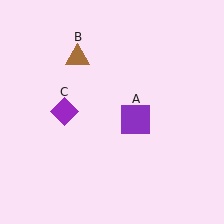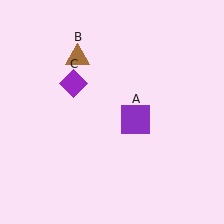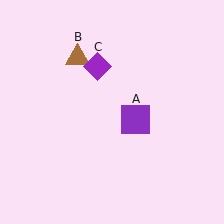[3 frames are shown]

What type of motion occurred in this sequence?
The purple diamond (object C) rotated clockwise around the center of the scene.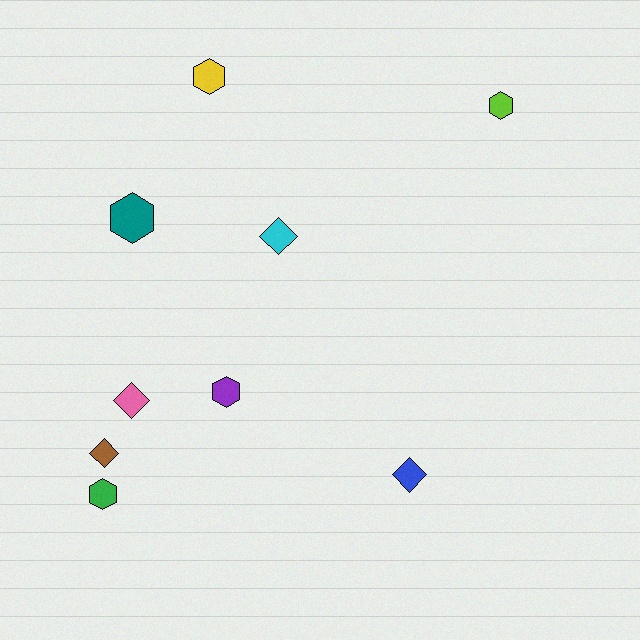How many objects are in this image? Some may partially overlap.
There are 9 objects.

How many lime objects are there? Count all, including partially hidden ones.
There is 1 lime object.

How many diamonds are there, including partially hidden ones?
There are 4 diamonds.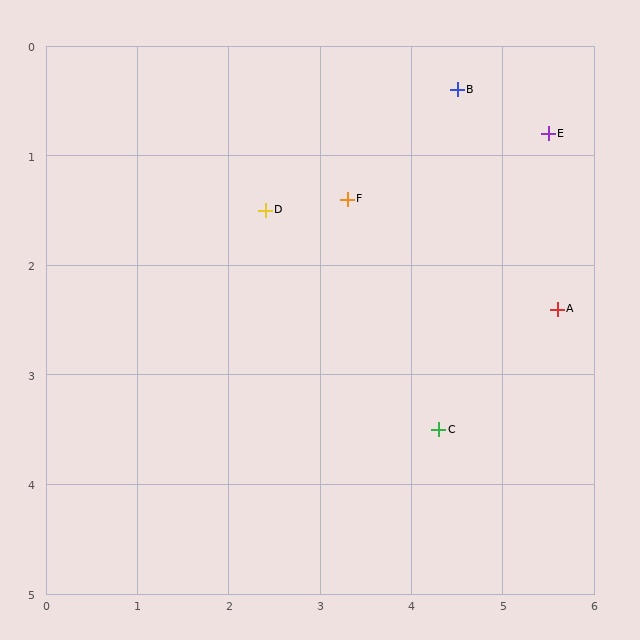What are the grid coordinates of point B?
Point B is at approximately (4.5, 0.4).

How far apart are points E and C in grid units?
Points E and C are about 3.0 grid units apart.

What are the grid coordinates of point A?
Point A is at approximately (5.6, 2.4).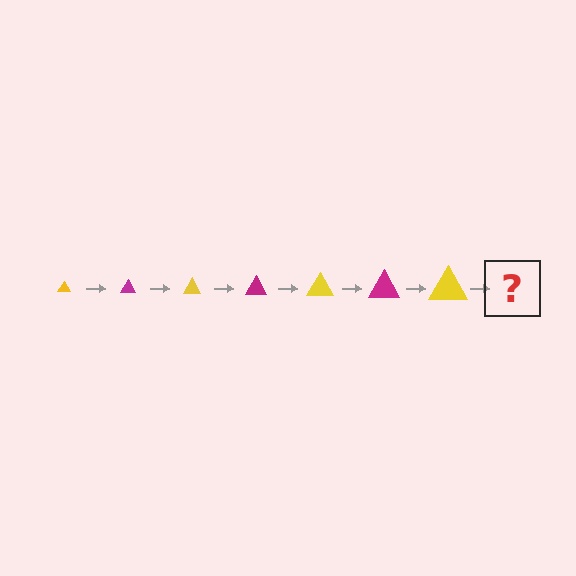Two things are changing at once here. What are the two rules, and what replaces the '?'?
The two rules are that the triangle grows larger each step and the color cycles through yellow and magenta. The '?' should be a magenta triangle, larger than the previous one.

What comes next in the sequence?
The next element should be a magenta triangle, larger than the previous one.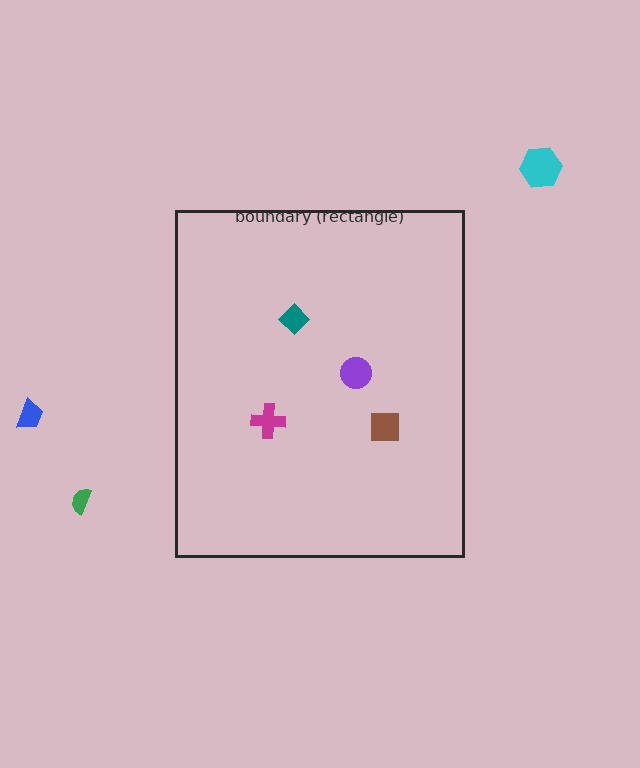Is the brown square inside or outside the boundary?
Inside.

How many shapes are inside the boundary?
4 inside, 3 outside.